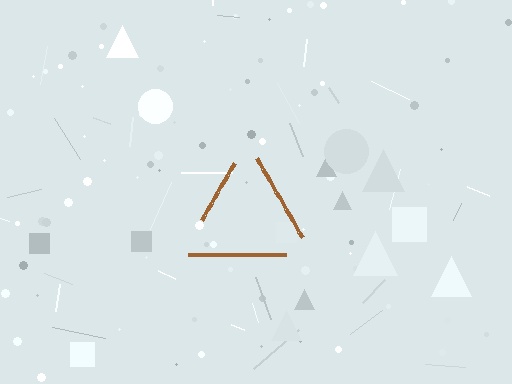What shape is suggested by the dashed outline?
The dashed outline suggests a triangle.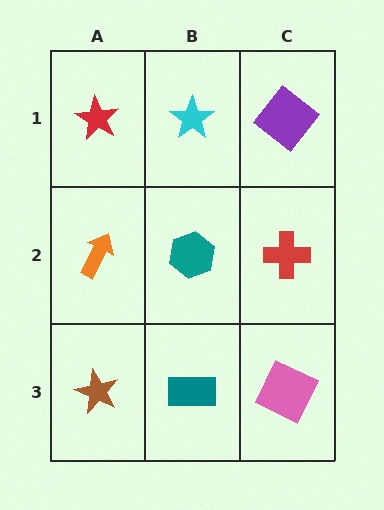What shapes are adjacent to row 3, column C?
A red cross (row 2, column C), a teal rectangle (row 3, column B).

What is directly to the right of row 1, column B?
A purple diamond.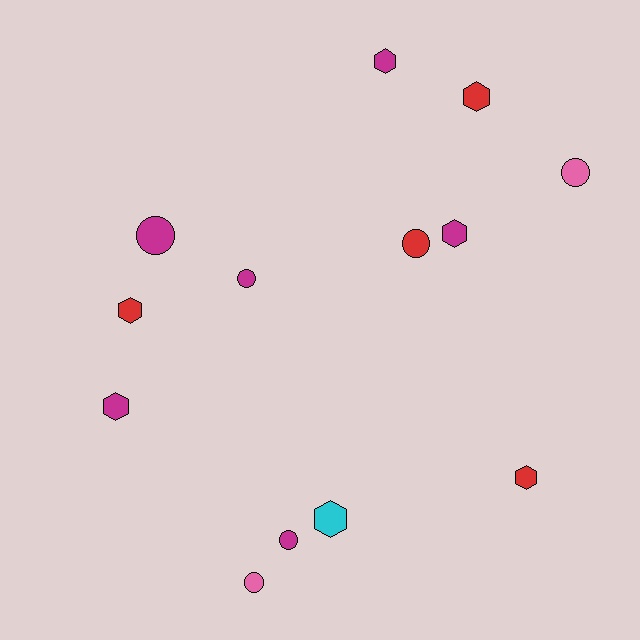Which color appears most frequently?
Magenta, with 6 objects.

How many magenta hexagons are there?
There are 3 magenta hexagons.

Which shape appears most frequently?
Hexagon, with 7 objects.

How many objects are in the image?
There are 13 objects.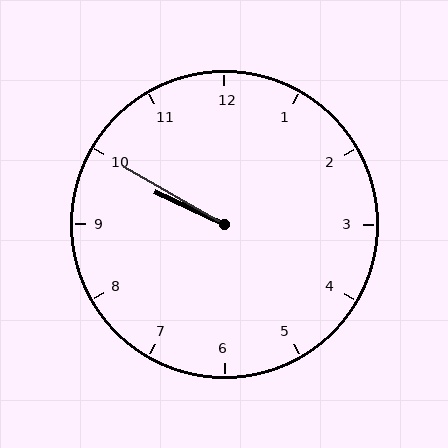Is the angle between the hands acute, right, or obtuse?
It is acute.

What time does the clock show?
9:50.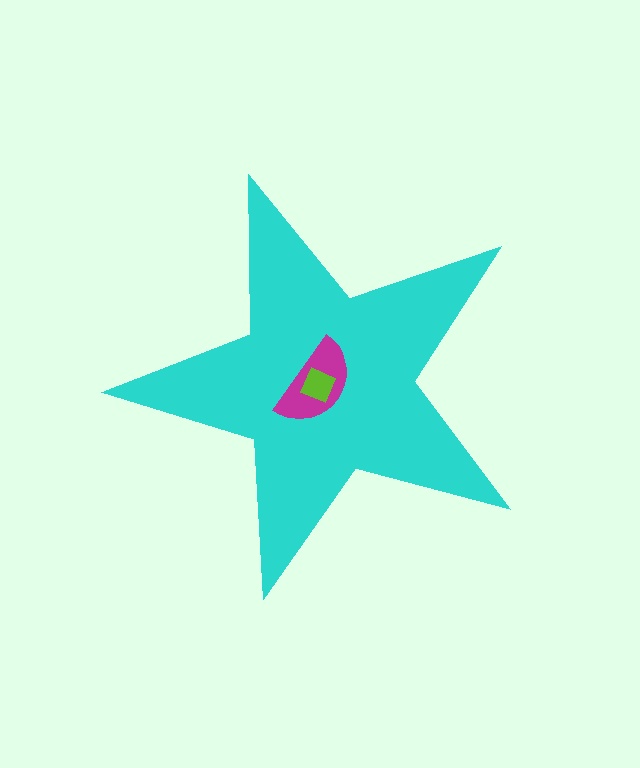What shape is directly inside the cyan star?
The magenta semicircle.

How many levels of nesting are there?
3.